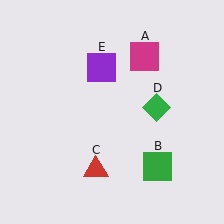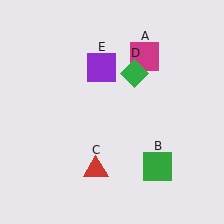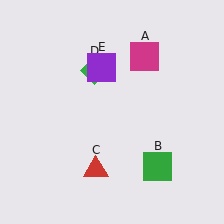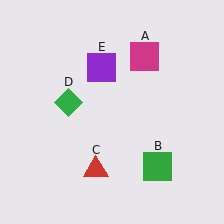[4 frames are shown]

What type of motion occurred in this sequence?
The green diamond (object D) rotated counterclockwise around the center of the scene.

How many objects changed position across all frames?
1 object changed position: green diamond (object D).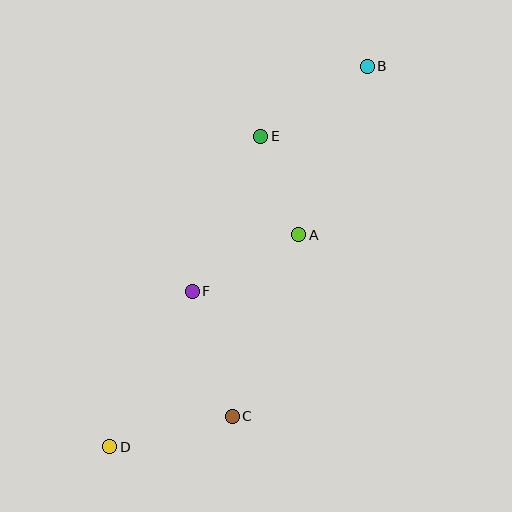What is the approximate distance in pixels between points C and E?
The distance between C and E is approximately 281 pixels.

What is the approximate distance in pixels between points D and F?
The distance between D and F is approximately 176 pixels.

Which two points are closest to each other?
Points A and E are closest to each other.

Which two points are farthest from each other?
Points B and D are farthest from each other.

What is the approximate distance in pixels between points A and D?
The distance between A and D is approximately 284 pixels.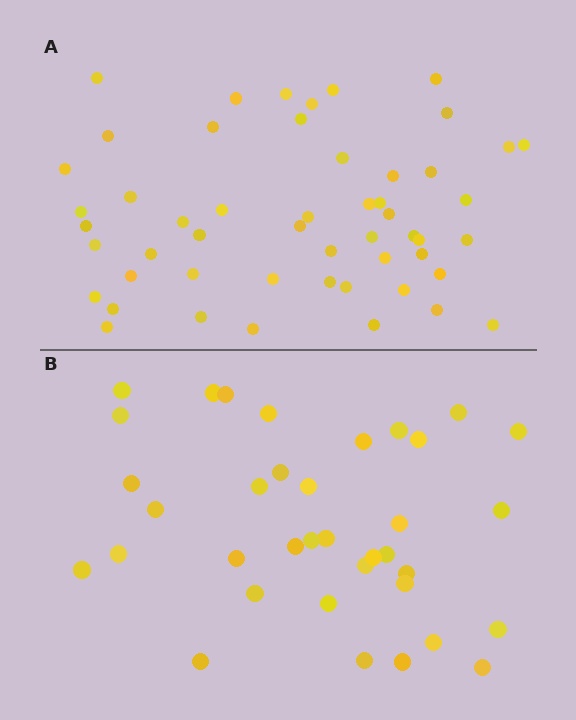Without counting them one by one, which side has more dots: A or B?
Region A (the top region) has more dots.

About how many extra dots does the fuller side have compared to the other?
Region A has approximately 15 more dots than region B.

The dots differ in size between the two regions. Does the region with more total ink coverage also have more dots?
No. Region B has more total ink coverage because its dots are larger, but region A actually contains more individual dots. Total area can be misleading — the number of items is what matters here.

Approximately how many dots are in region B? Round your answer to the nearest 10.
About 40 dots. (The exact count is 36, which rounds to 40.)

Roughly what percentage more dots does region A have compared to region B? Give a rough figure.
About 45% more.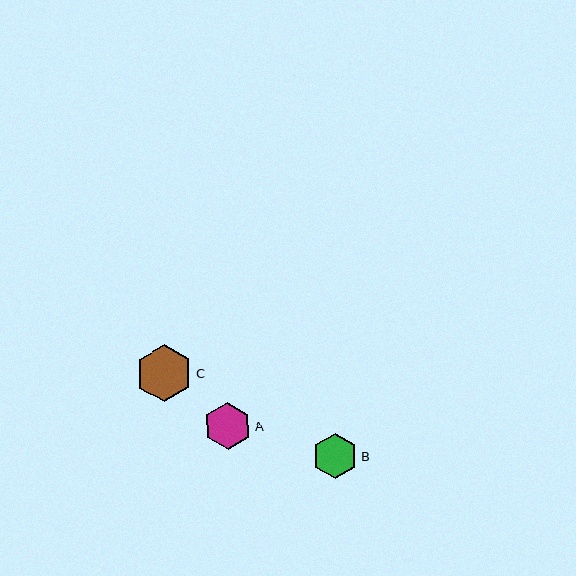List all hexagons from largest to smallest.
From largest to smallest: C, A, B.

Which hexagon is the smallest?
Hexagon B is the smallest with a size of approximately 45 pixels.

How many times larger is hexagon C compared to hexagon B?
Hexagon C is approximately 1.3 times the size of hexagon B.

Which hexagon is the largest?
Hexagon C is the largest with a size of approximately 57 pixels.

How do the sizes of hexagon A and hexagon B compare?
Hexagon A and hexagon B are approximately the same size.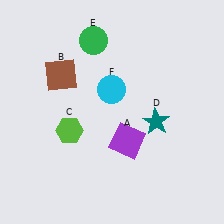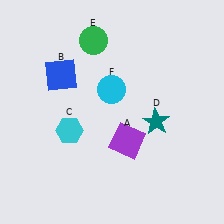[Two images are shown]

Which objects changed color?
B changed from brown to blue. C changed from lime to cyan.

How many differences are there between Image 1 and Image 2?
There are 2 differences between the two images.